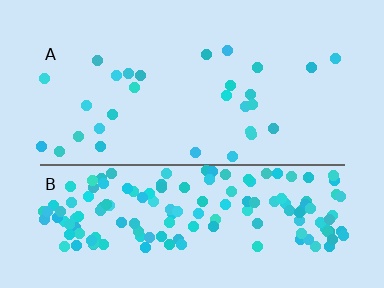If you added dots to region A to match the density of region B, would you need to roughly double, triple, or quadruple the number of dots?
Approximately quadruple.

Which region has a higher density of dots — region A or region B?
B (the bottom).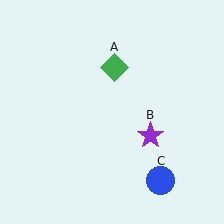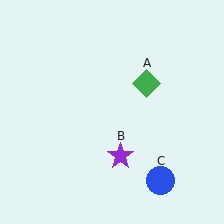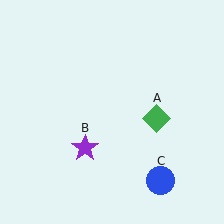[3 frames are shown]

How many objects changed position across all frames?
2 objects changed position: green diamond (object A), purple star (object B).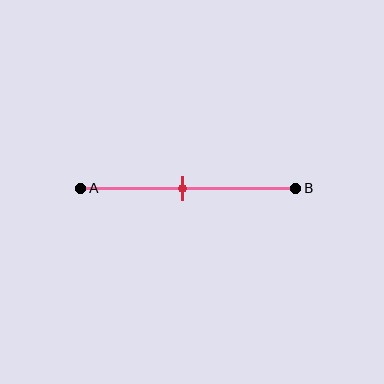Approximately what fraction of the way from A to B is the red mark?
The red mark is approximately 45% of the way from A to B.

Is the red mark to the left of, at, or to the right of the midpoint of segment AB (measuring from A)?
The red mark is approximately at the midpoint of segment AB.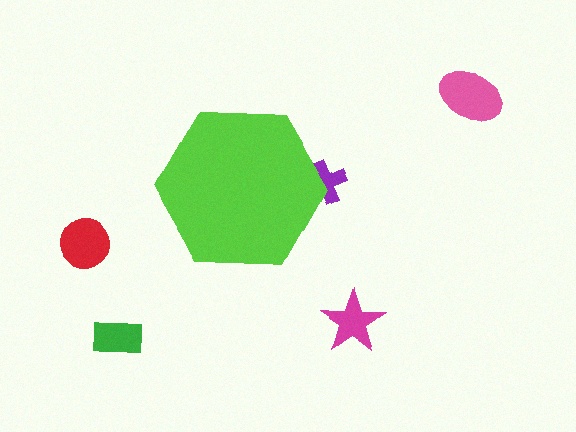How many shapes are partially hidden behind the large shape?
1 shape is partially hidden.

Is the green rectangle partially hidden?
No, the green rectangle is fully visible.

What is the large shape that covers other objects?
A lime hexagon.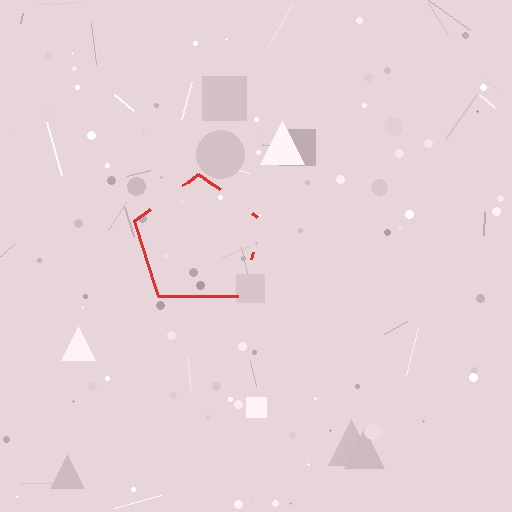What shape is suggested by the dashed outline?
The dashed outline suggests a pentagon.